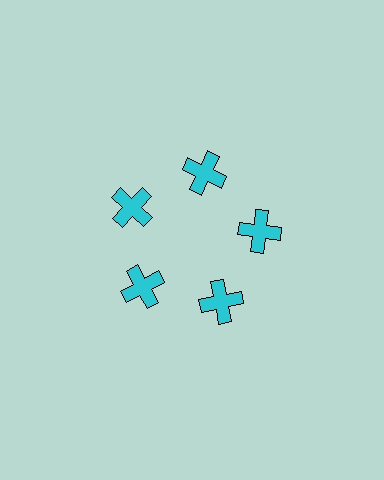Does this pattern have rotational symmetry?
Yes, this pattern has 5-fold rotational symmetry. It looks the same after rotating 72 degrees around the center.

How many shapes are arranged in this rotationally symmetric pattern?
There are 5 shapes, arranged in 5 groups of 1.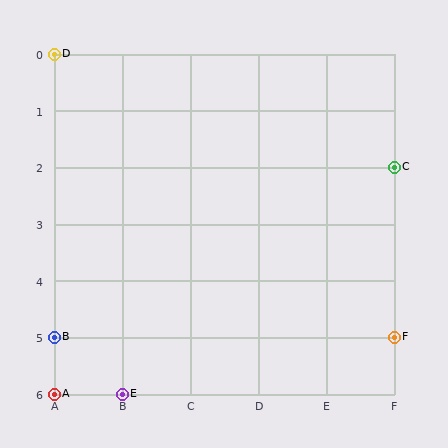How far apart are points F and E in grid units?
Points F and E are 4 columns and 1 row apart (about 4.1 grid units diagonally).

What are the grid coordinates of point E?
Point E is at grid coordinates (B, 6).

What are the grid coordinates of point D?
Point D is at grid coordinates (A, 0).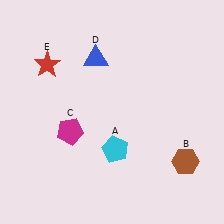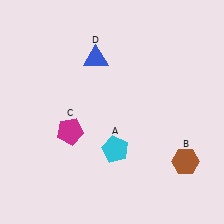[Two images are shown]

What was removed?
The red star (E) was removed in Image 2.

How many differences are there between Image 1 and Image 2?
There is 1 difference between the two images.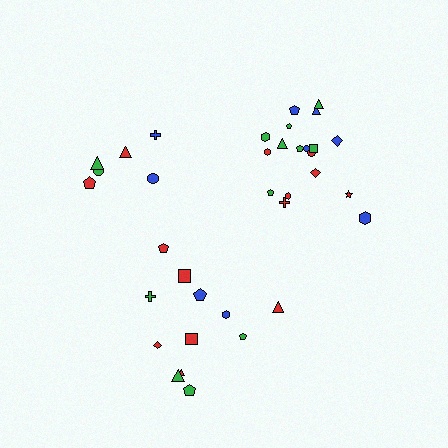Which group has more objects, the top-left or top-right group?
The top-right group.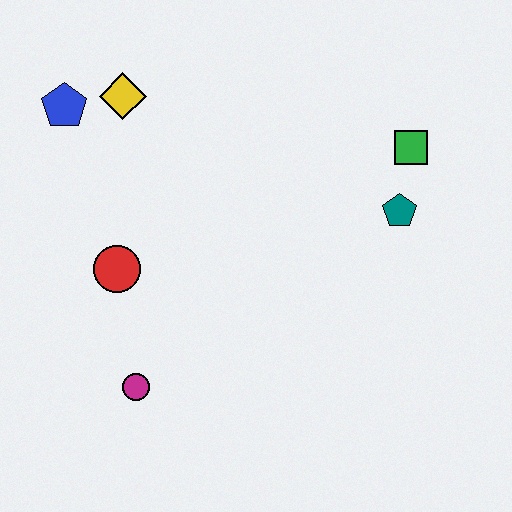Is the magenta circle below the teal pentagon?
Yes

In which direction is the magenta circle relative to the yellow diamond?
The magenta circle is below the yellow diamond.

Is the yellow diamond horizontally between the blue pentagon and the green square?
Yes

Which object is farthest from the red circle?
The green square is farthest from the red circle.